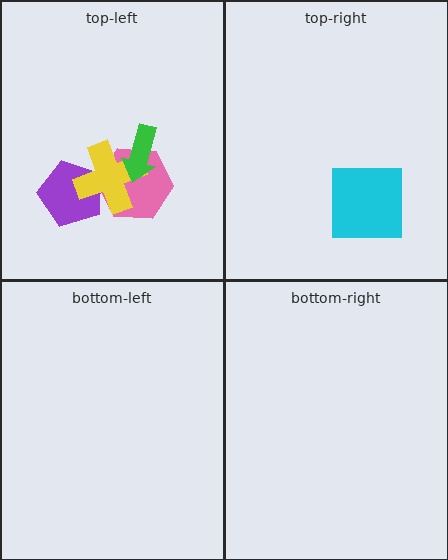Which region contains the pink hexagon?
The top-left region.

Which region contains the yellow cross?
The top-left region.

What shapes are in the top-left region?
The purple pentagon, the pink hexagon, the yellow cross, the green arrow.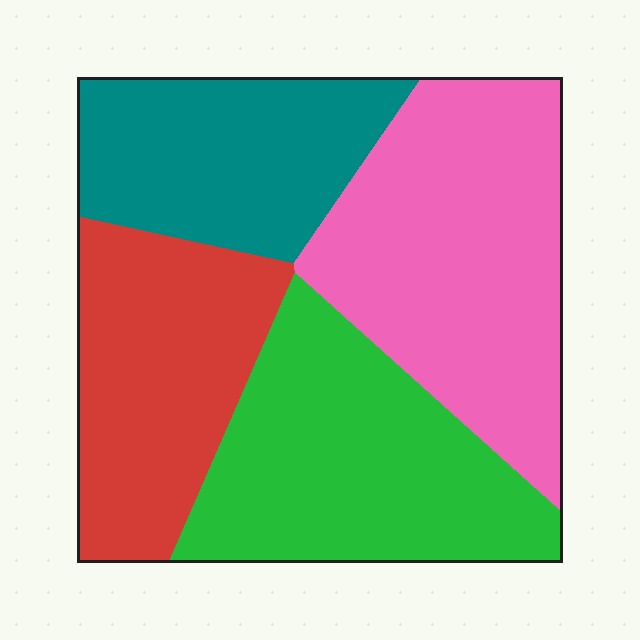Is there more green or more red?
Green.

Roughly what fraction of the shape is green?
Green covers roughly 25% of the shape.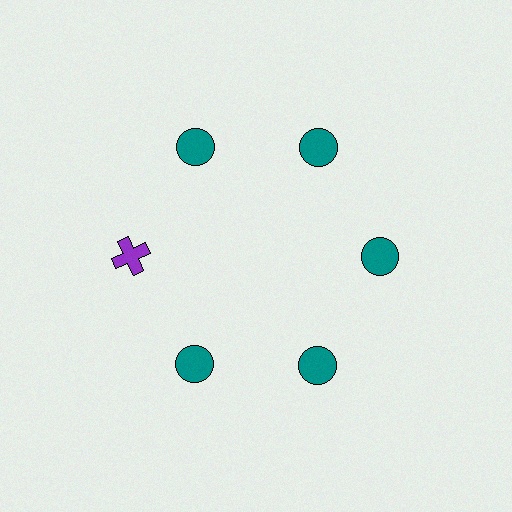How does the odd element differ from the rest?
It differs in both color (purple instead of teal) and shape (cross instead of circle).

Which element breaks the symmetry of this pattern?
The purple cross at roughly the 9 o'clock position breaks the symmetry. All other shapes are teal circles.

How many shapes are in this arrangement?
There are 6 shapes arranged in a ring pattern.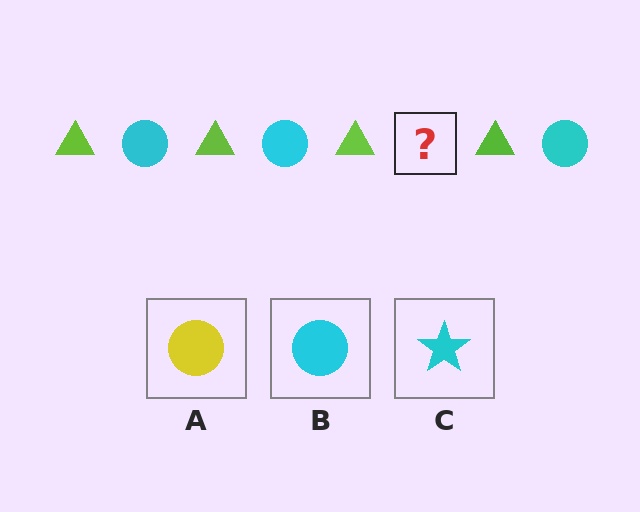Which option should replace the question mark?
Option B.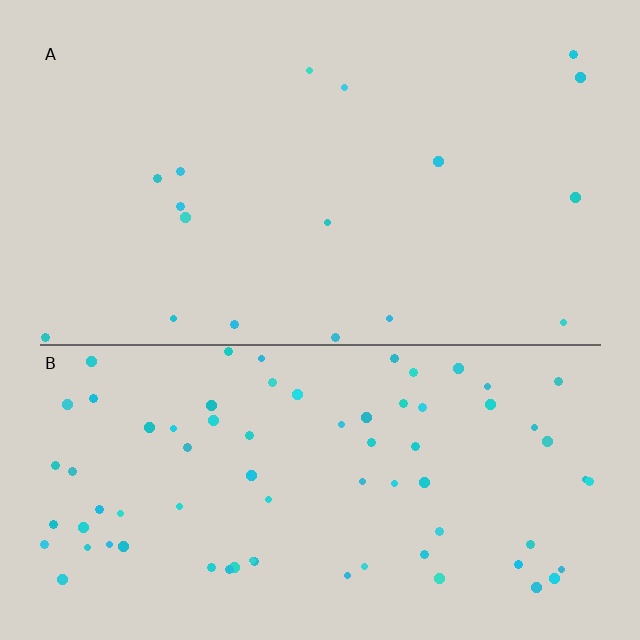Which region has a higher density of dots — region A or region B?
B (the bottom).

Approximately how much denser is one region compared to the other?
Approximately 4.3× — region B over region A.